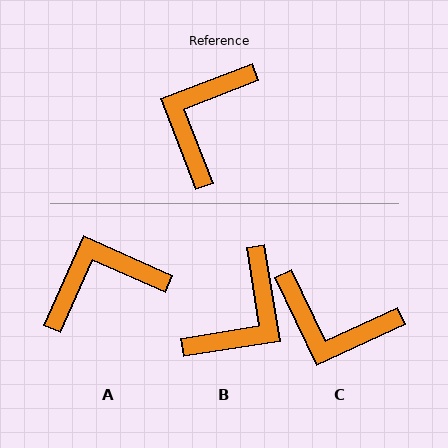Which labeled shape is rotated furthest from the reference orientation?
B, about 168 degrees away.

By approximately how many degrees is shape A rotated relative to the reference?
Approximately 45 degrees clockwise.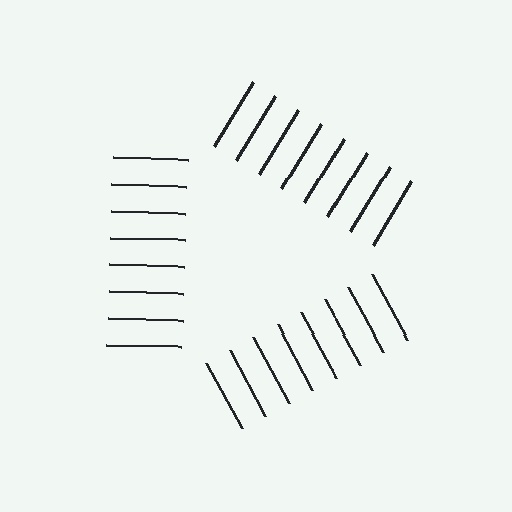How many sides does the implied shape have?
3 sides — the line-ends trace a triangle.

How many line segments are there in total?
24 — 8 along each of the 3 edges.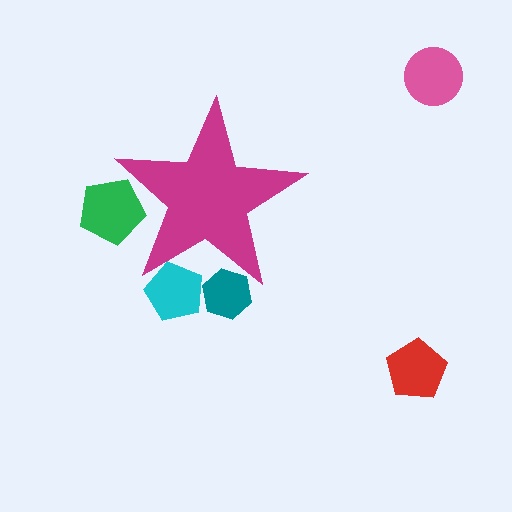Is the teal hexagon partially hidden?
Yes, the teal hexagon is partially hidden behind the magenta star.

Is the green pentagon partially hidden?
Yes, the green pentagon is partially hidden behind the magenta star.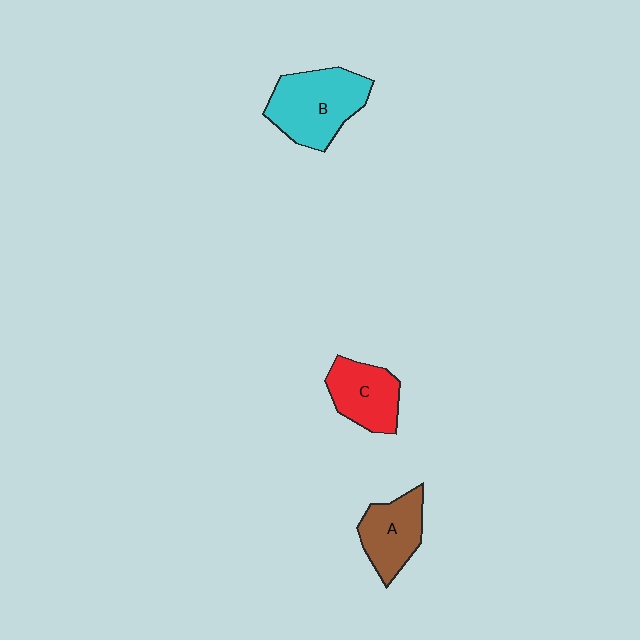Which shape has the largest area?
Shape B (cyan).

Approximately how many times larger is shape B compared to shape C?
Approximately 1.4 times.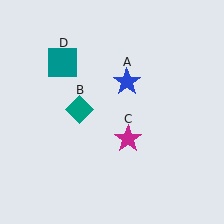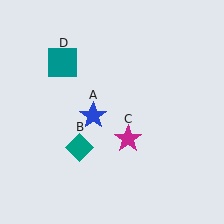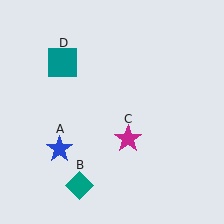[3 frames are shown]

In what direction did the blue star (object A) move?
The blue star (object A) moved down and to the left.